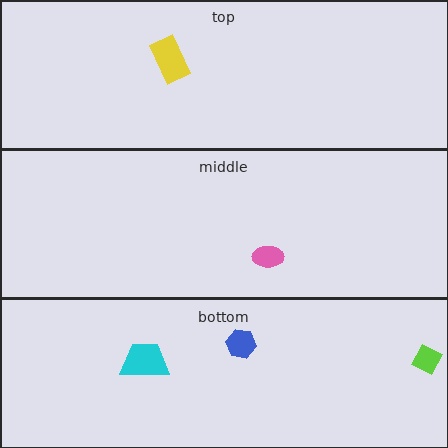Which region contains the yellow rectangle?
The top region.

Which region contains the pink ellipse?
The middle region.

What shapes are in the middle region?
The pink ellipse.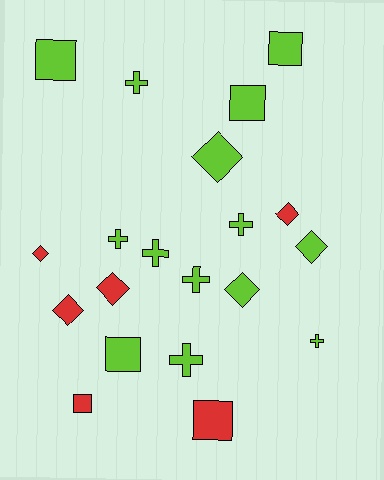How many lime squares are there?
There are 4 lime squares.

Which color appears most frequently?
Lime, with 14 objects.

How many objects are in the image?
There are 20 objects.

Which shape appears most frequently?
Diamond, with 7 objects.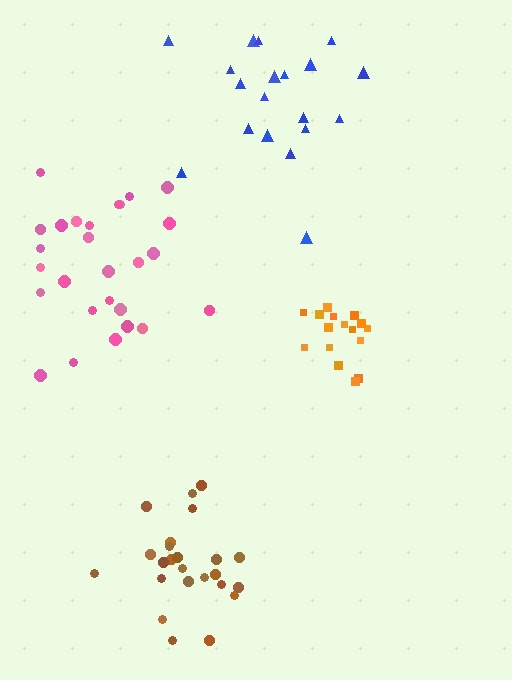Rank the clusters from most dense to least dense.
brown, orange, pink, blue.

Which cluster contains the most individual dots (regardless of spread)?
Pink (27).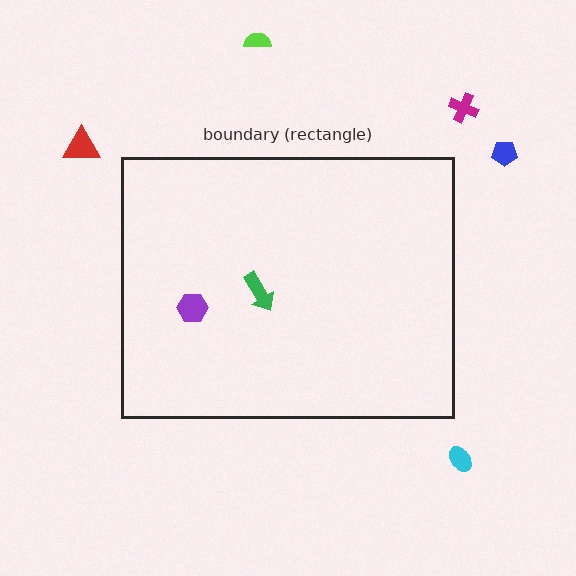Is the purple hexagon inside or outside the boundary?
Inside.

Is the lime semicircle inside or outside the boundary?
Outside.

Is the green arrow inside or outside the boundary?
Inside.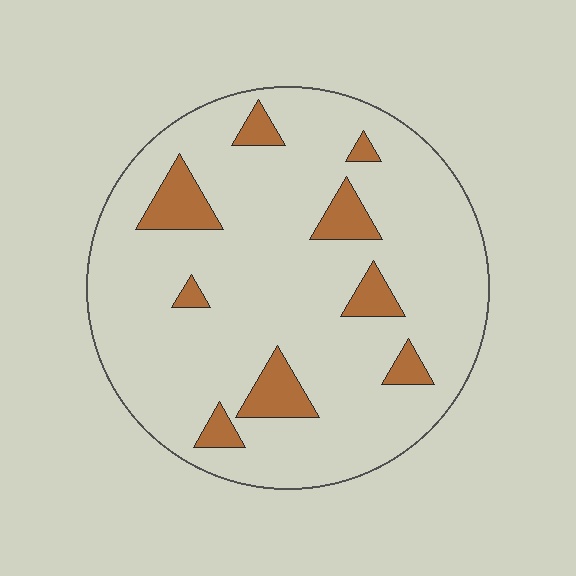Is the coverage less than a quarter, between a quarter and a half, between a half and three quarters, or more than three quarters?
Less than a quarter.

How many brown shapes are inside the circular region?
9.